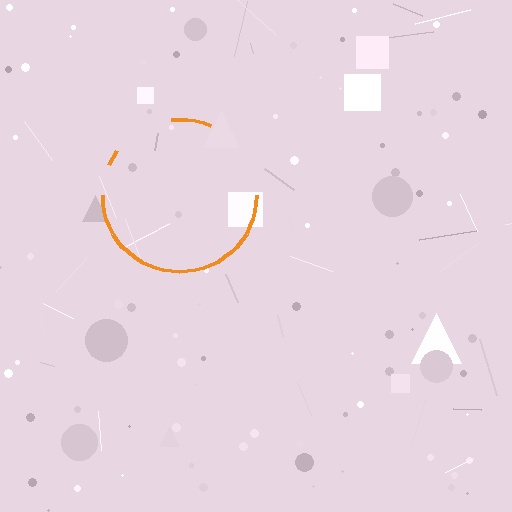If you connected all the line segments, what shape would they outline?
They would outline a circle.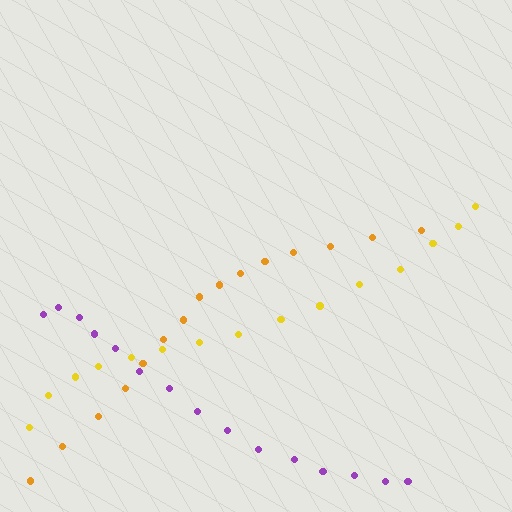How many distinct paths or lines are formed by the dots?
There are 3 distinct paths.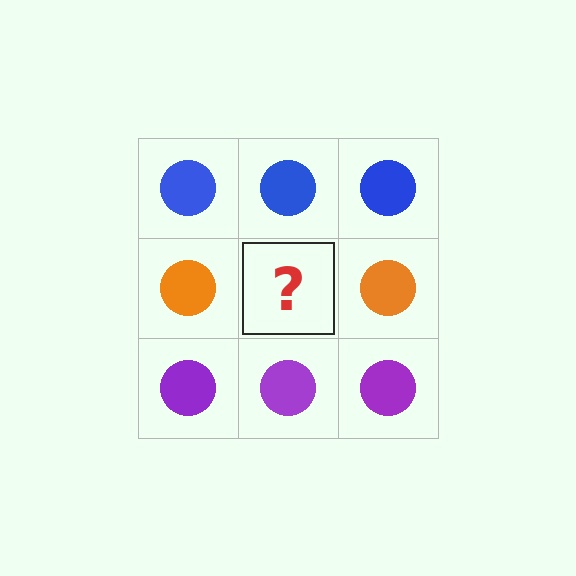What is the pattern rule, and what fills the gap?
The rule is that each row has a consistent color. The gap should be filled with an orange circle.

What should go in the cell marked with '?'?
The missing cell should contain an orange circle.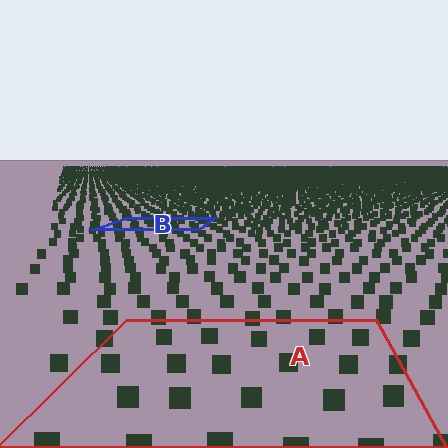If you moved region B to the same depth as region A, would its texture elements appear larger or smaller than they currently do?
They would appear larger. At a closer depth, the same texture elements are projected at a bigger on-screen size.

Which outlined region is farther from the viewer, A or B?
Region B is farther from the viewer — the texture elements inside it appear smaller and more densely packed.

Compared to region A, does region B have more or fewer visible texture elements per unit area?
Region B has more texture elements per unit area — they are packed more densely because it is farther away.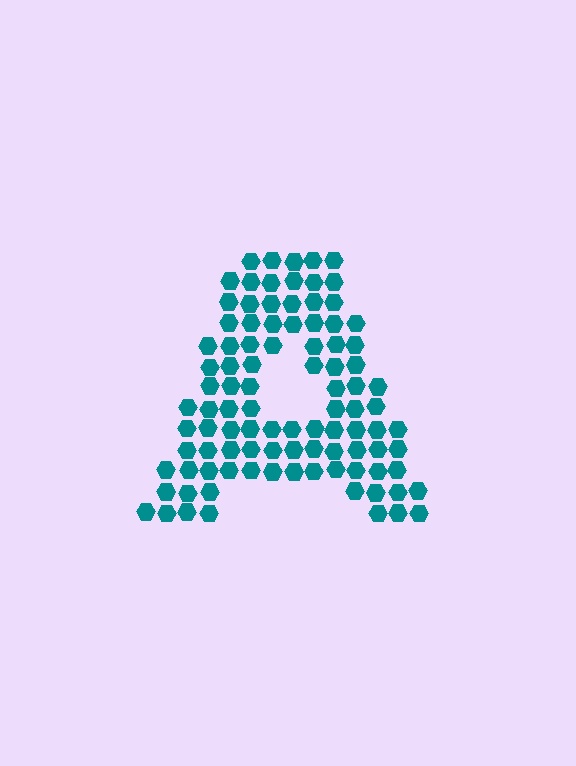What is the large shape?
The large shape is the letter A.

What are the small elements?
The small elements are hexagons.